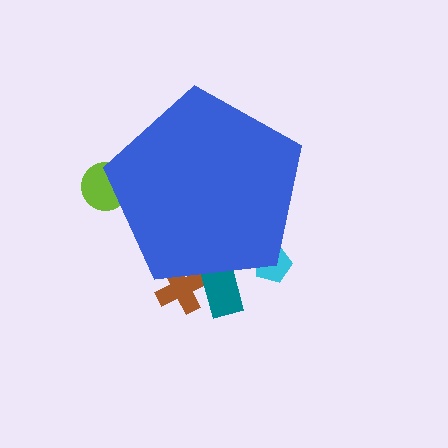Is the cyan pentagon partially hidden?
Yes, the cyan pentagon is partially hidden behind the blue pentagon.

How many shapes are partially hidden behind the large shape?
4 shapes are partially hidden.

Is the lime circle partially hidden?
Yes, the lime circle is partially hidden behind the blue pentagon.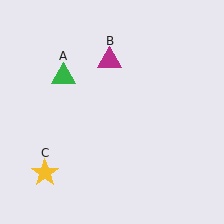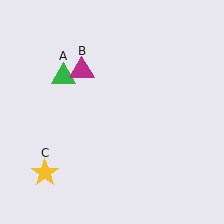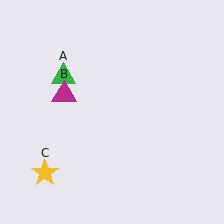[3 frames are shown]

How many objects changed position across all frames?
1 object changed position: magenta triangle (object B).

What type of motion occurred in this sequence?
The magenta triangle (object B) rotated counterclockwise around the center of the scene.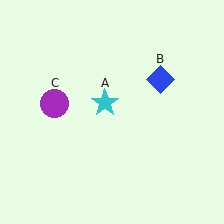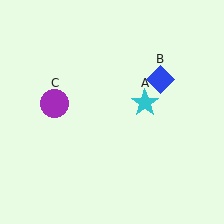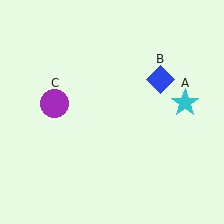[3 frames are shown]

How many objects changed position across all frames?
1 object changed position: cyan star (object A).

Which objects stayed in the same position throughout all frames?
Blue diamond (object B) and purple circle (object C) remained stationary.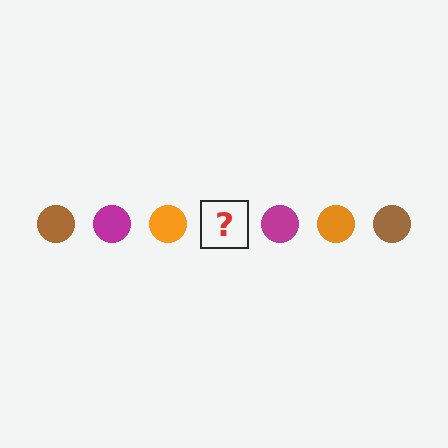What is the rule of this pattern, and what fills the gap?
The rule is that the pattern cycles through brown, magenta, orange circles. The gap should be filled with a brown circle.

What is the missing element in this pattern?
The missing element is a brown circle.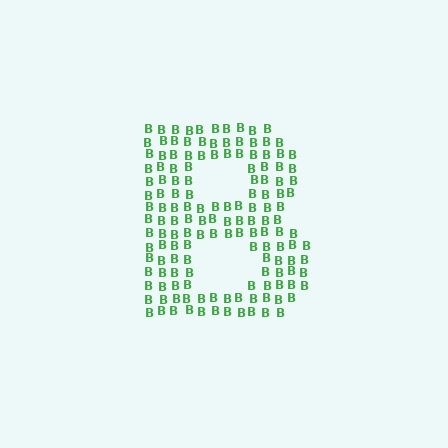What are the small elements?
The small elements are letter B's.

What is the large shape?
The large shape is the letter B.